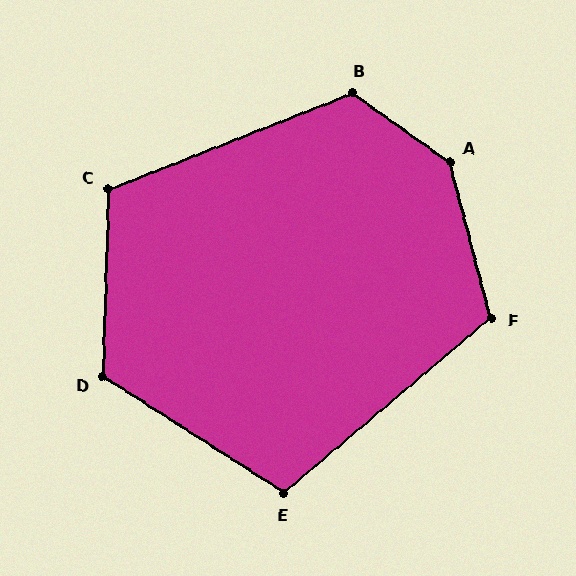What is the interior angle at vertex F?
Approximately 116 degrees (obtuse).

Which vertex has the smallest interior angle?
E, at approximately 107 degrees.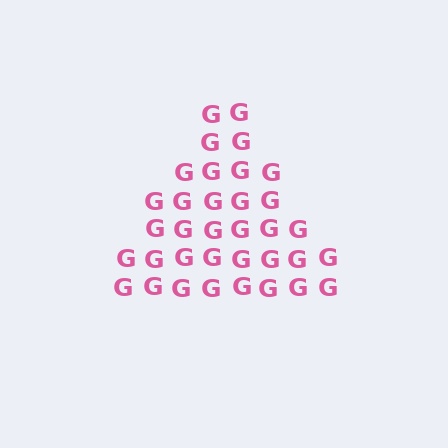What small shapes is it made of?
It is made of small letter G's.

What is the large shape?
The large shape is a triangle.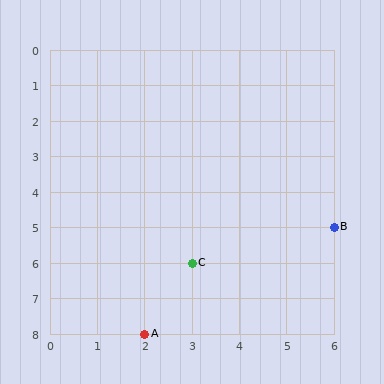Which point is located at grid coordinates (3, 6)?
Point C is at (3, 6).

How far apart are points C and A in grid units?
Points C and A are 1 column and 2 rows apart (about 2.2 grid units diagonally).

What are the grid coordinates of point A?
Point A is at grid coordinates (2, 8).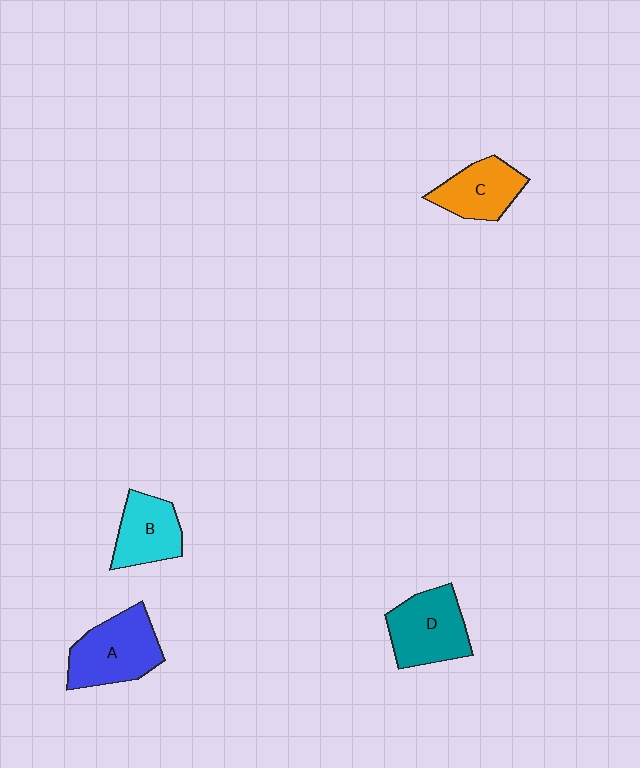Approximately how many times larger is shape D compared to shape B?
Approximately 1.3 times.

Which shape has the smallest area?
Shape B (cyan).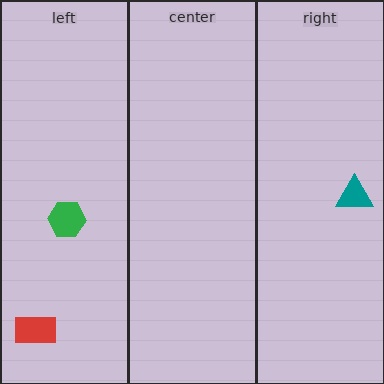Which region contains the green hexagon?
The left region.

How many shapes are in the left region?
2.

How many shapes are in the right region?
1.